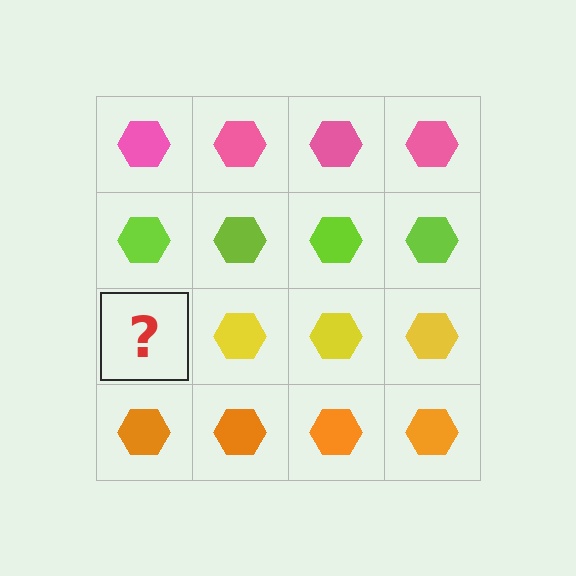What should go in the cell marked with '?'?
The missing cell should contain a yellow hexagon.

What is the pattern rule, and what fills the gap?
The rule is that each row has a consistent color. The gap should be filled with a yellow hexagon.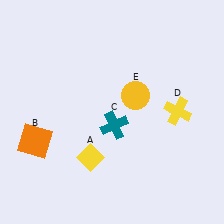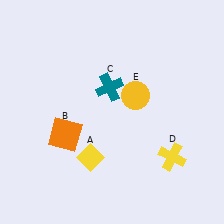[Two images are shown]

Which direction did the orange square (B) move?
The orange square (B) moved right.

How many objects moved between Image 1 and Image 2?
3 objects moved between the two images.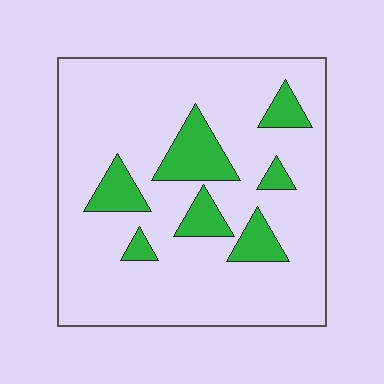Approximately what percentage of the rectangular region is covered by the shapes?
Approximately 15%.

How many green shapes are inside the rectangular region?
7.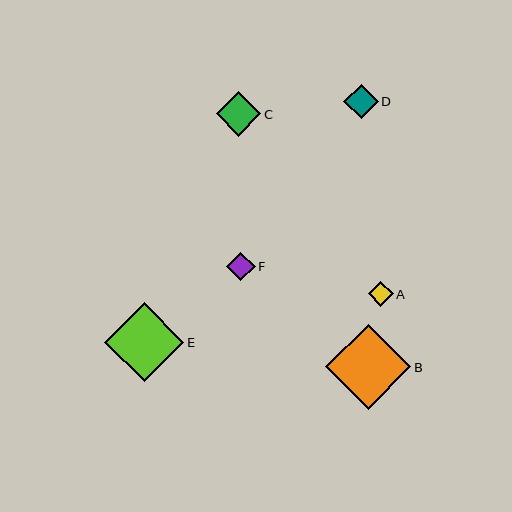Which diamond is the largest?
Diamond B is the largest with a size of approximately 85 pixels.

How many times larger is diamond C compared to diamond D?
Diamond C is approximately 1.3 times the size of diamond D.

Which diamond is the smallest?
Diamond A is the smallest with a size of approximately 25 pixels.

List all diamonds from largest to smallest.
From largest to smallest: B, E, C, D, F, A.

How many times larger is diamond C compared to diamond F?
Diamond C is approximately 1.6 times the size of diamond F.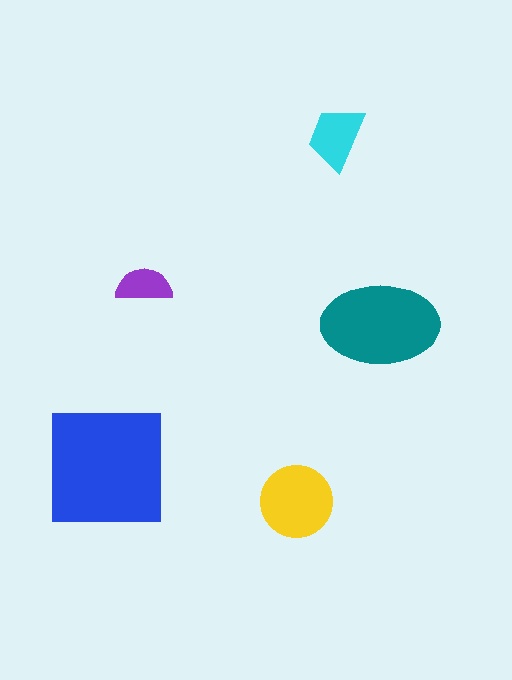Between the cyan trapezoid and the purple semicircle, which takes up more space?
The cyan trapezoid.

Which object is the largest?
The blue square.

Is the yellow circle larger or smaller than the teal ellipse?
Smaller.